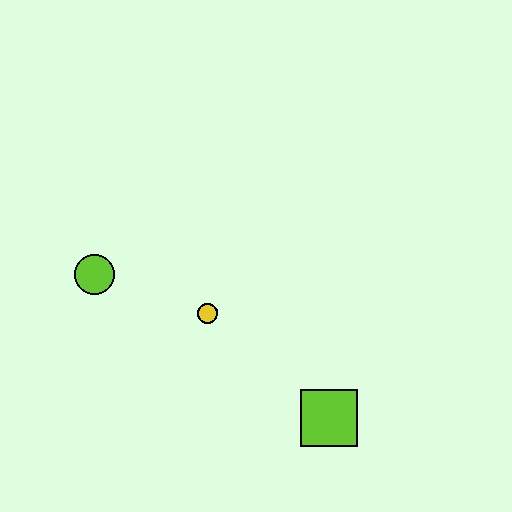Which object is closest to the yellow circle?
The lime circle is closest to the yellow circle.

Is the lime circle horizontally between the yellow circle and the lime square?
No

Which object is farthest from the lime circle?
The lime square is farthest from the lime circle.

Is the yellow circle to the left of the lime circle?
No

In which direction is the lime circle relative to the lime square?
The lime circle is to the left of the lime square.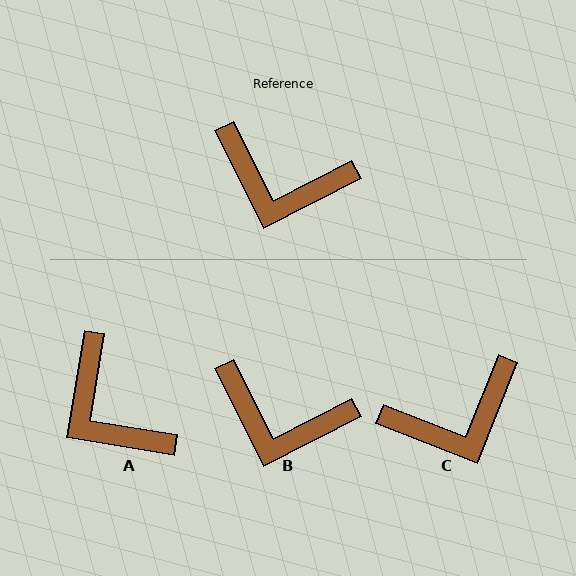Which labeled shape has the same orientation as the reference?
B.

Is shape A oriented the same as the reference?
No, it is off by about 36 degrees.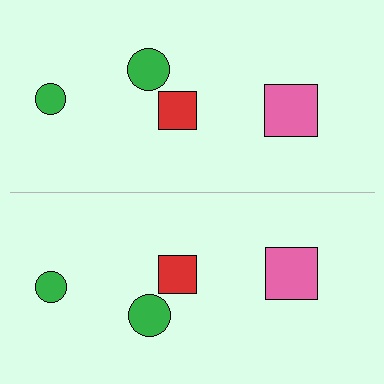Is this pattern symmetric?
Yes, this pattern has bilateral (reflection) symmetry.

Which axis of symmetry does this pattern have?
The pattern has a horizontal axis of symmetry running through the center of the image.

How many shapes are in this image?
There are 8 shapes in this image.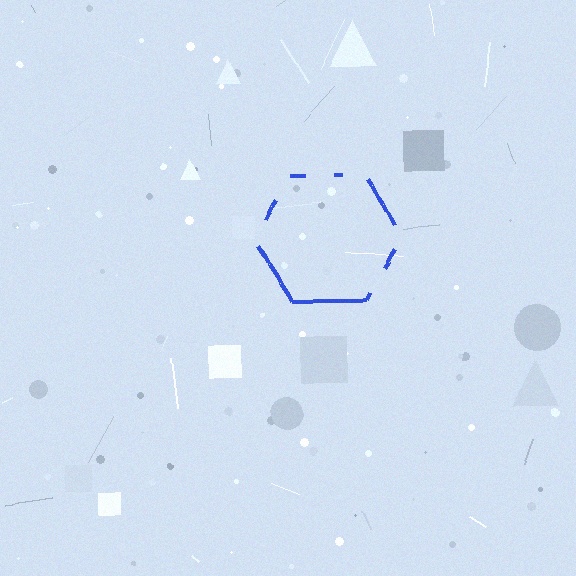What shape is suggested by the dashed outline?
The dashed outline suggests a hexagon.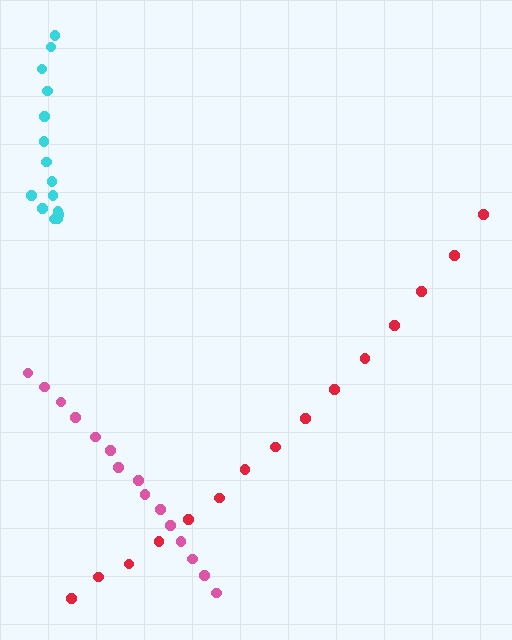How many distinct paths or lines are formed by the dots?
There are 3 distinct paths.